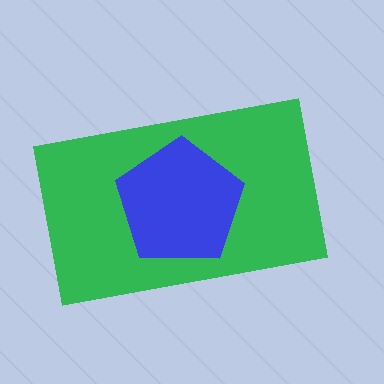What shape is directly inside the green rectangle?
The blue pentagon.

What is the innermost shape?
The blue pentagon.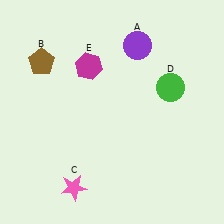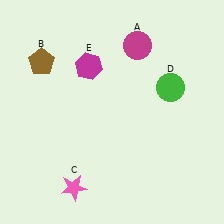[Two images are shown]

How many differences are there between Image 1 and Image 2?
There is 1 difference between the two images.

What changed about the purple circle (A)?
In Image 1, A is purple. In Image 2, it changed to magenta.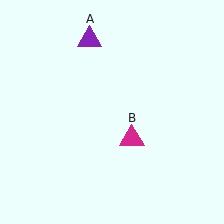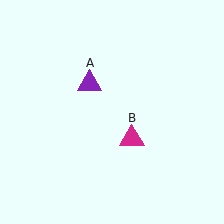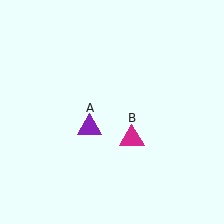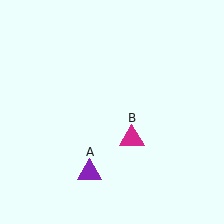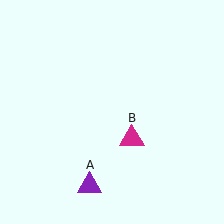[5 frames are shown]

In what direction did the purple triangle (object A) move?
The purple triangle (object A) moved down.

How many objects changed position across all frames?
1 object changed position: purple triangle (object A).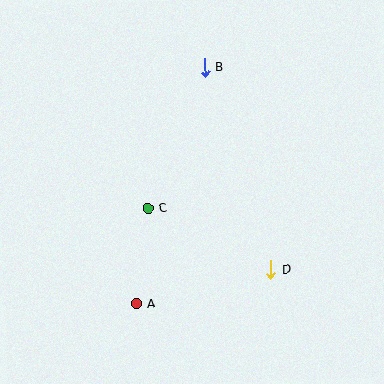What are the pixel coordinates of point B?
Point B is at (205, 68).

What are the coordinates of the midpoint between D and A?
The midpoint between D and A is at (204, 287).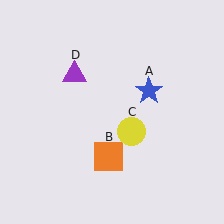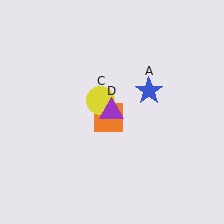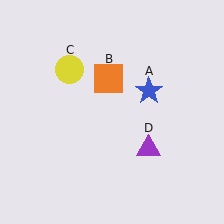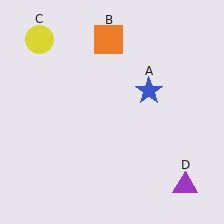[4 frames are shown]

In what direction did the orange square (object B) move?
The orange square (object B) moved up.